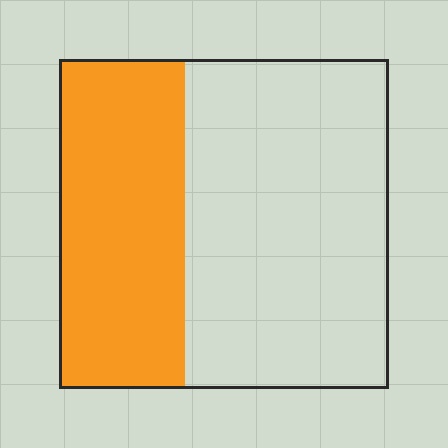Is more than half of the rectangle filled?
No.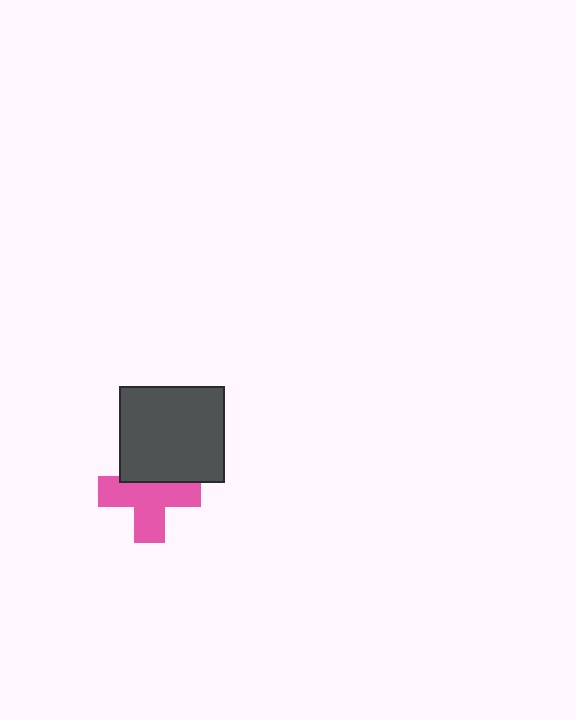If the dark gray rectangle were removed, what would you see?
You would see the complete pink cross.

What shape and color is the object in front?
The object in front is a dark gray rectangle.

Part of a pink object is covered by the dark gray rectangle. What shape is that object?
It is a cross.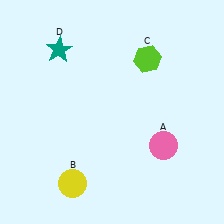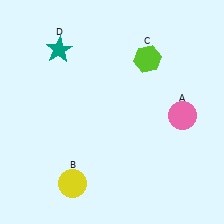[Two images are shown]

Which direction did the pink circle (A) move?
The pink circle (A) moved up.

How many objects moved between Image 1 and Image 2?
1 object moved between the two images.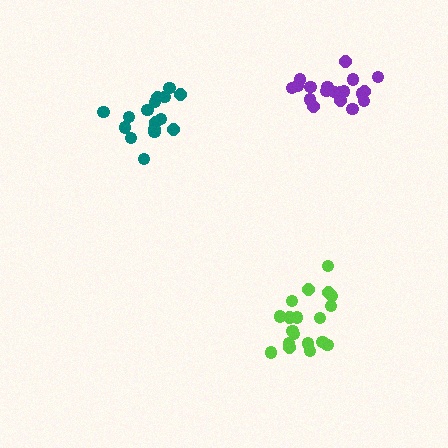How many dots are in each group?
Group 1: 16 dots, Group 2: 19 dots, Group 3: 19 dots (54 total).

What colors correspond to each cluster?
The clusters are colored: teal, purple, lime.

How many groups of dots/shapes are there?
There are 3 groups.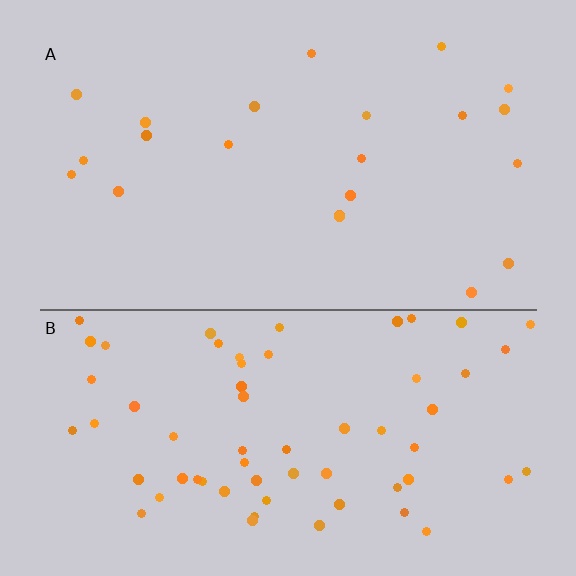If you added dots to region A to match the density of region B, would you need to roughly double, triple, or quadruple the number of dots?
Approximately triple.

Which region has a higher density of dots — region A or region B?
B (the bottom).